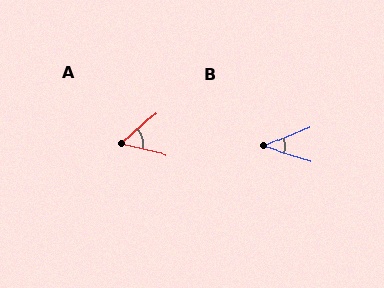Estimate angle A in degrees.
Approximately 54 degrees.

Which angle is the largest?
A, at approximately 54 degrees.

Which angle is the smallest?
B, at approximately 40 degrees.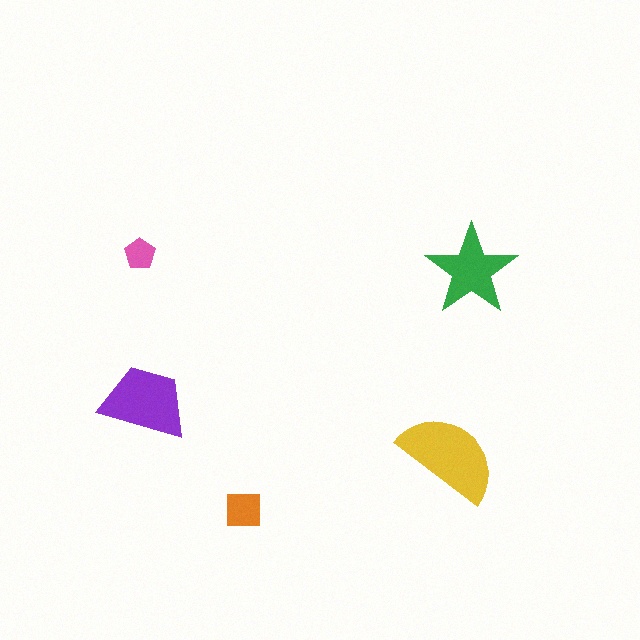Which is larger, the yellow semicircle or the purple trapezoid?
The yellow semicircle.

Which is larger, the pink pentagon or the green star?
The green star.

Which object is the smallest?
The pink pentagon.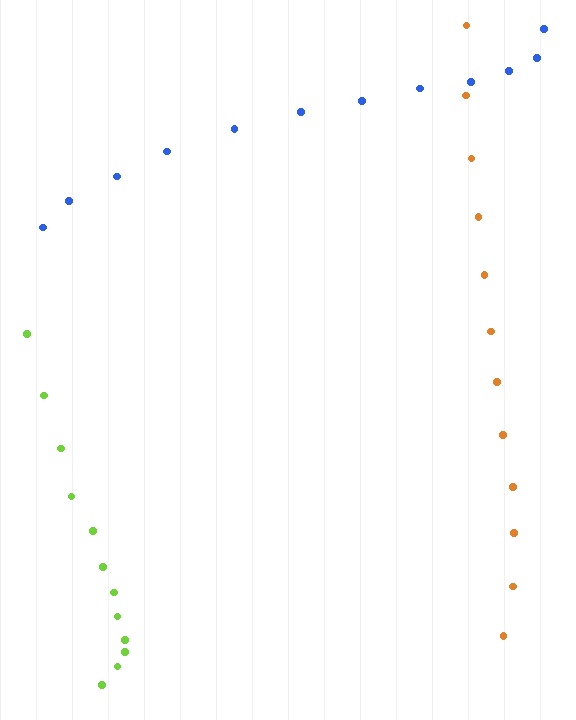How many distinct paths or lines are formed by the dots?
There are 3 distinct paths.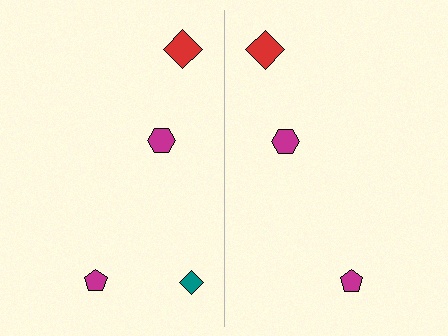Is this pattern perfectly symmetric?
No, the pattern is not perfectly symmetric. A teal diamond is missing from the right side.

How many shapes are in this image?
There are 7 shapes in this image.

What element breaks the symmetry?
A teal diamond is missing from the right side.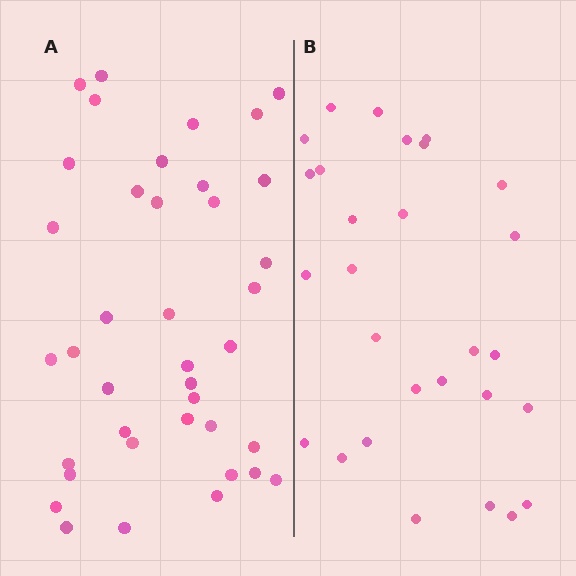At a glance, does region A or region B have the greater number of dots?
Region A (the left region) has more dots.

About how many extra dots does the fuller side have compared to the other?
Region A has roughly 12 or so more dots than region B.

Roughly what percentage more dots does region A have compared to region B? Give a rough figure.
About 40% more.